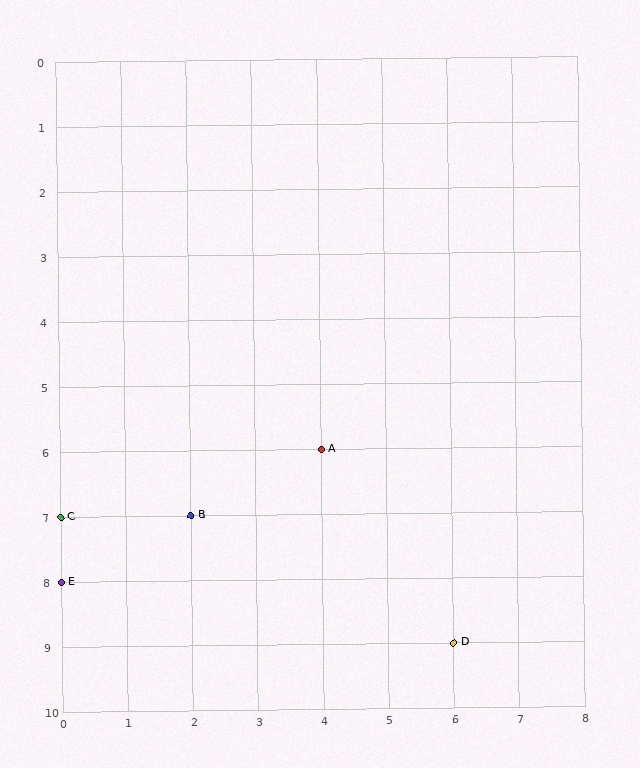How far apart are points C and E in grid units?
Points C and E are 1 row apart.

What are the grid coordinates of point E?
Point E is at grid coordinates (0, 8).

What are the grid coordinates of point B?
Point B is at grid coordinates (2, 7).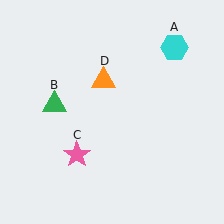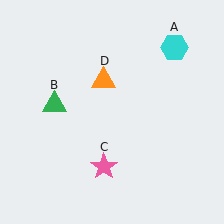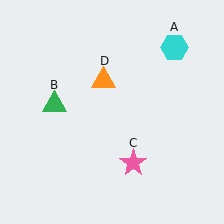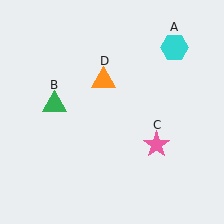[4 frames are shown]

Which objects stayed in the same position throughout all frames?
Cyan hexagon (object A) and green triangle (object B) and orange triangle (object D) remained stationary.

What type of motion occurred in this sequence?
The pink star (object C) rotated counterclockwise around the center of the scene.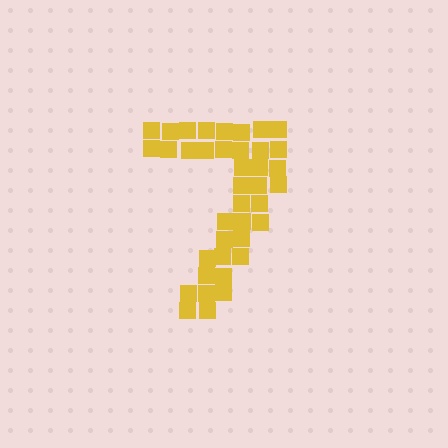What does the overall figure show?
The overall figure shows the digit 7.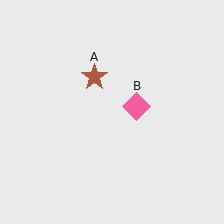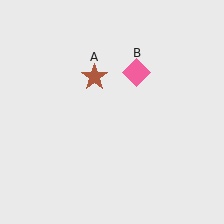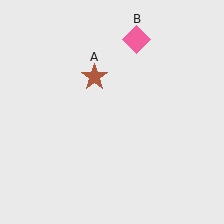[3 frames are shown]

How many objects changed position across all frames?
1 object changed position: pink diamond (object B).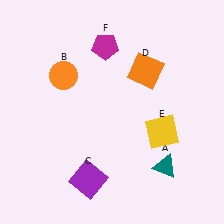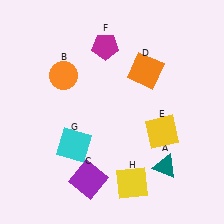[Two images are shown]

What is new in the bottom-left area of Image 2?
A cyan square (G) was added in the bottom-left area of Image 2.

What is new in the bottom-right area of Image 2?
A yellow square (H) was added in the bottom-right area of Image 2.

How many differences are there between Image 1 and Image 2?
There are 2 differences between the two images.